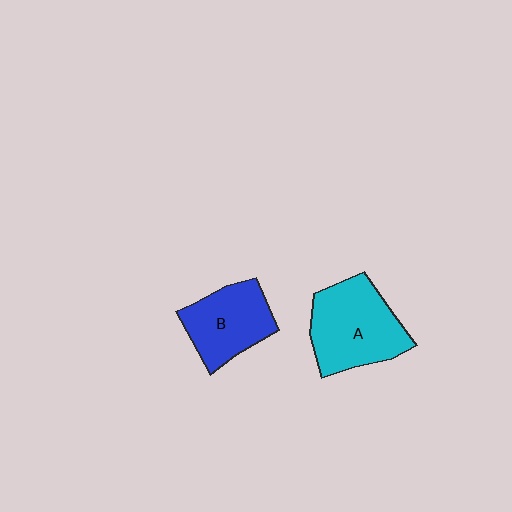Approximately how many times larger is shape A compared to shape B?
Approximately 1.3 times.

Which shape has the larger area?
Shape A (cyan).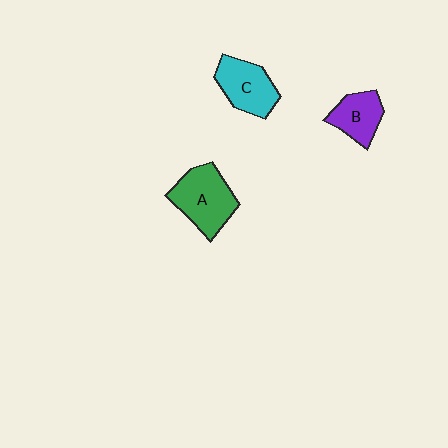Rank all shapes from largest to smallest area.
From largest to smallest: A (green), C (cyan), B (purple).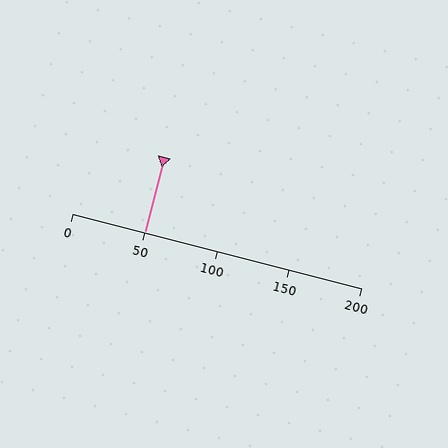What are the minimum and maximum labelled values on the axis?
The axis runs from 0 to 200.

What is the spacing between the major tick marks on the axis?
The major ticks are spaced 50 apart.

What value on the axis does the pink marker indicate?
The marker indicates approximately 50.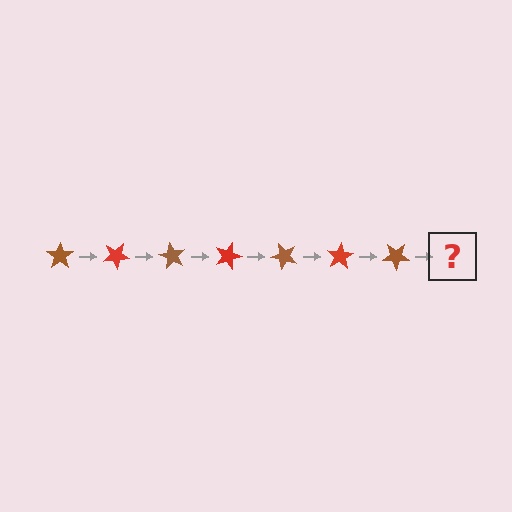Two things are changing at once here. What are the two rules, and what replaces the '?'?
The two rules are that it rotates 30 degrees each step and the color cycles through brown and red. The '?' should be a red star, rotated 210 degrees from the start.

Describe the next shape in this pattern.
It should be a red star, rotated 210 degrees from the start.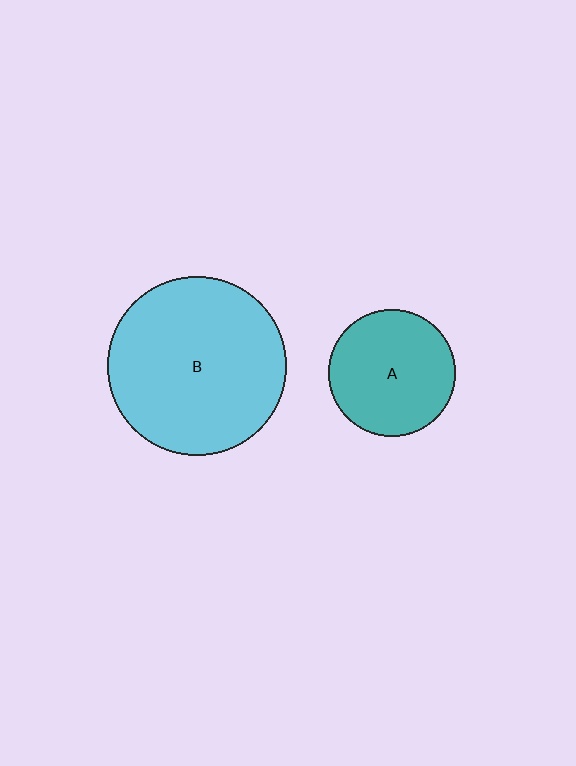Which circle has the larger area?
Circle B (cyan).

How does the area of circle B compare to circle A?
Approximately 2.0 times.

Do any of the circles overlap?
No, none of the circles overlap.